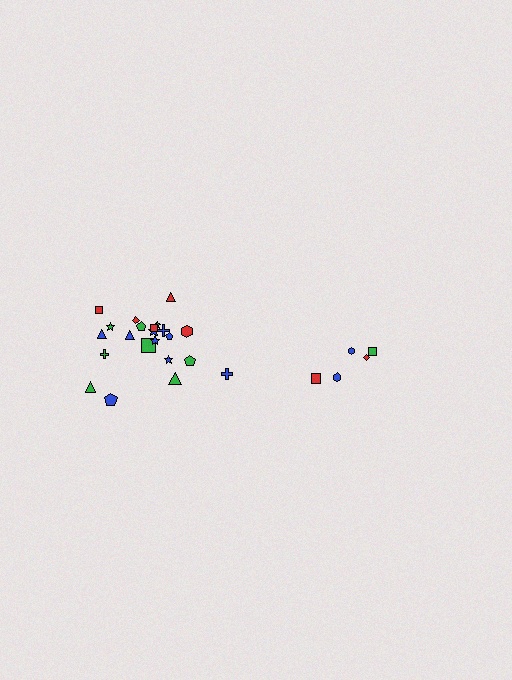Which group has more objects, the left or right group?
The left group.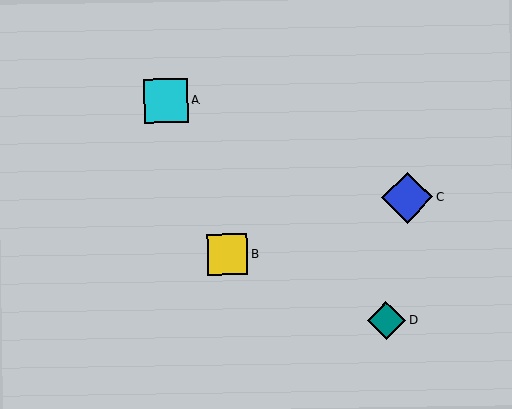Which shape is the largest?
The blue diamond (labeled C) is the largest.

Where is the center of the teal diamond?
The center of the teal diamond is at (386, 320).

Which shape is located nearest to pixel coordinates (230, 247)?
The yellow square (labeled B) at (227, 254) is nearest to that location.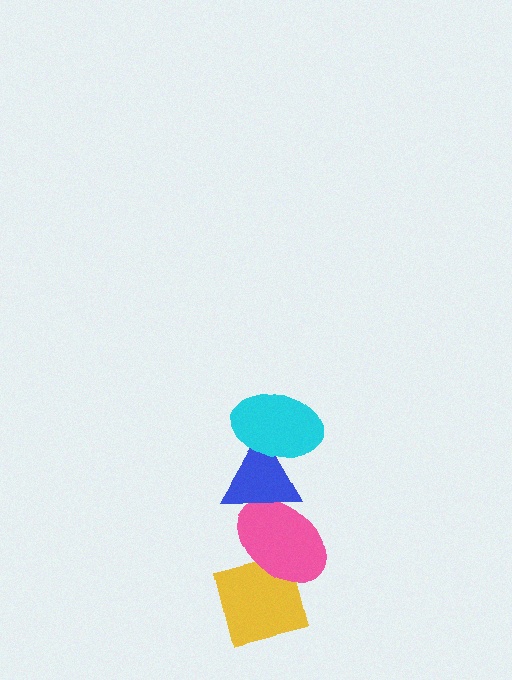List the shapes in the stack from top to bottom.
From top to bottom: the cyan ellipse, the blue triangle, the pink ellipse, the yellow square.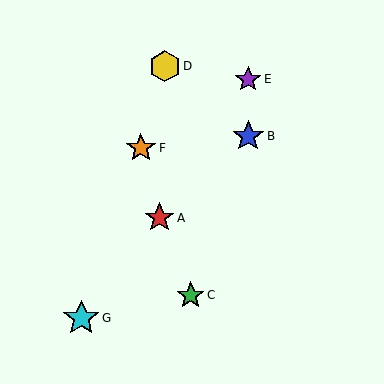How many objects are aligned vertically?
2 objects (B, E) are aligned vertically.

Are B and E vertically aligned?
Yes, both are at x≈248.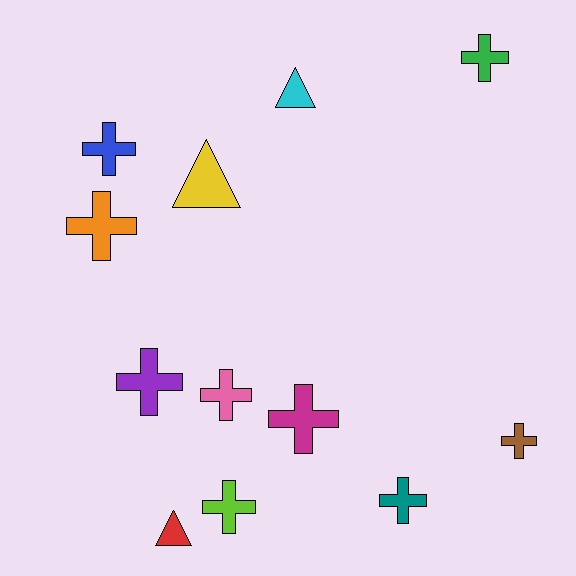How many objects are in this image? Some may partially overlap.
There are 12 objects.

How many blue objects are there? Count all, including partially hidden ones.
There is 1 blue object.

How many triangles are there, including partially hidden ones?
There are 3 triangles.